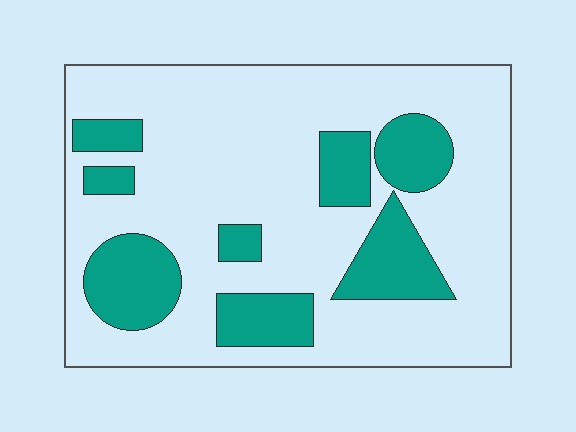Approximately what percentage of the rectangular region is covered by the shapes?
Approximately 25%.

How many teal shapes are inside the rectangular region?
8.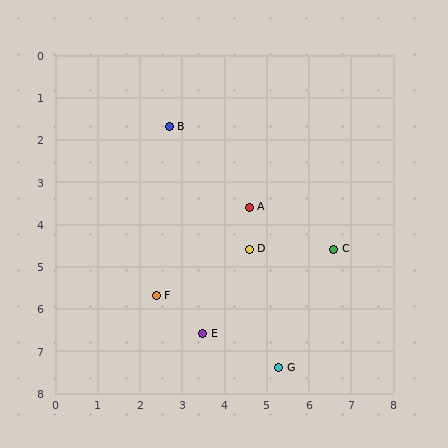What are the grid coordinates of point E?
Point E is at approximately (3.5, 6.6).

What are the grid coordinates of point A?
Point A is at approximately (4.6, 3.6).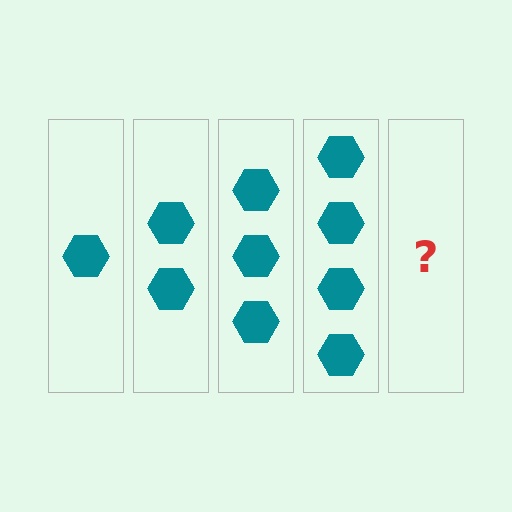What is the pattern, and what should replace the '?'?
The pattern is that each step adds one more hexagon. The '?' should be 5 hexagons.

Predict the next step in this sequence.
The next step is 5 hexagons.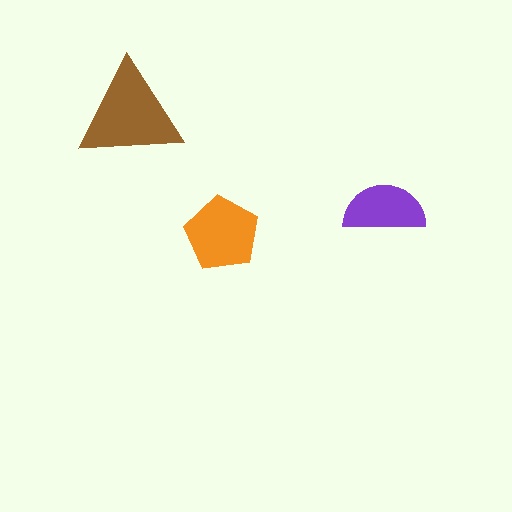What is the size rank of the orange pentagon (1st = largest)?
2nd.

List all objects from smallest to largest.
The purple semicircle, the orange pentagon, the brown triangle.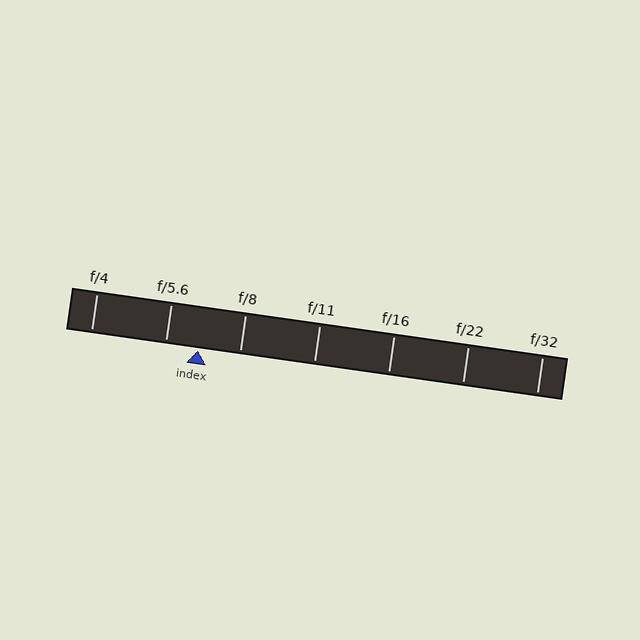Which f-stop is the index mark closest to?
The index mark is closest to f/5.6.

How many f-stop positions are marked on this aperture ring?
There are 7 f-stop positions marked.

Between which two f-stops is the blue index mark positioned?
The index mark is between f/5.6 and f/8.